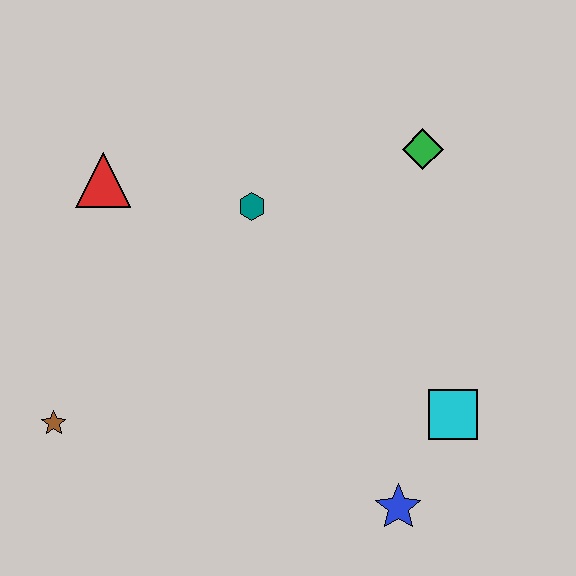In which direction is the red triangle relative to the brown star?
The red triangle is above the brown star.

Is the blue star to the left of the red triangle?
No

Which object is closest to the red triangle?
The teal hexagon is closest to the red triangle.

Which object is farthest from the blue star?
The red triangle is farthest from the blue star.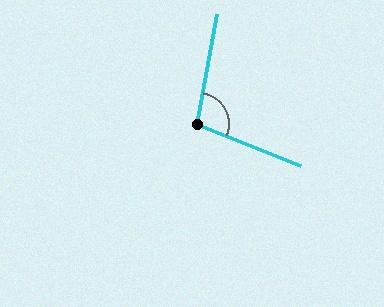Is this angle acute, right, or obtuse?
It is obtuse.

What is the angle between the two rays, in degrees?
Approximately 102 degrees.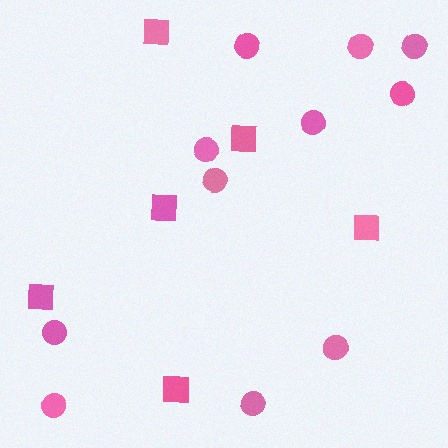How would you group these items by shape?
There are 2 groups: one group of squares (6) and one group of circles (11).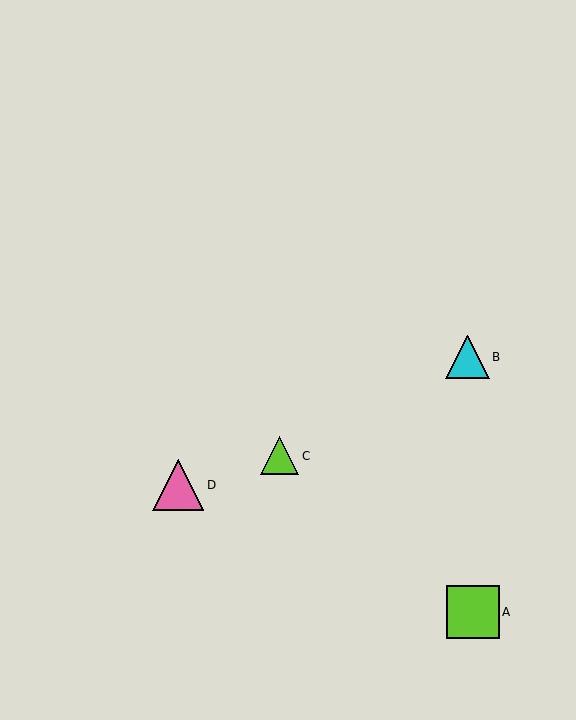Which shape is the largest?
The lime square (labeled A) is the largest.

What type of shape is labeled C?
Shape C is a lime triangle.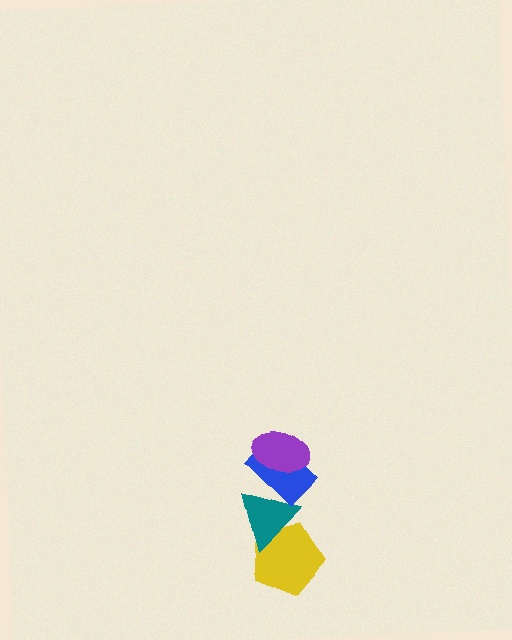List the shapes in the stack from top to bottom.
From top to bottom: the purple ellipse, the blue rectangle, the teal triangle, the yellow pentagon.